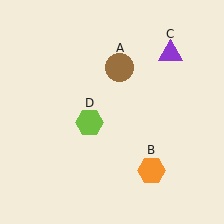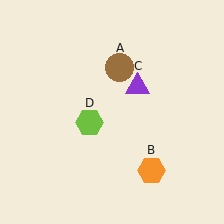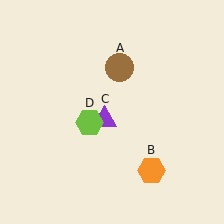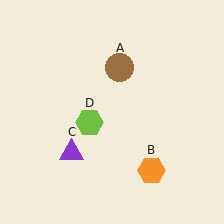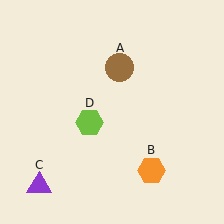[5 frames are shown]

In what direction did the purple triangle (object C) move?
The purple triangle (object C) moved down and to the left.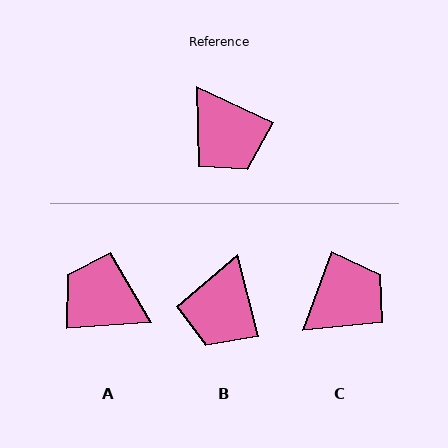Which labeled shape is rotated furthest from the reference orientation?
A, about 151 degrees away.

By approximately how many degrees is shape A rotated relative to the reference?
Approximately 151 degrees clockwise.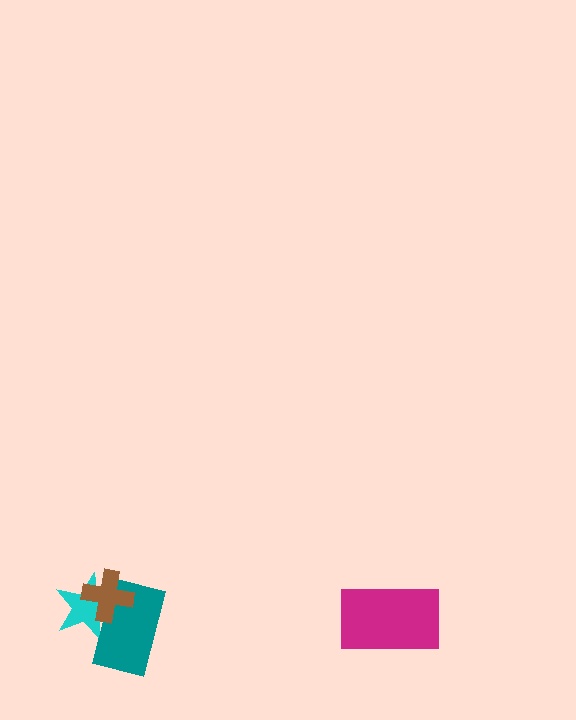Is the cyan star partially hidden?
Yes, it is partially covered by another shape.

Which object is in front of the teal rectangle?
The brown cross is in front of the teal rectangle.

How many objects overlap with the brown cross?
2 objects overlap with the brown cross.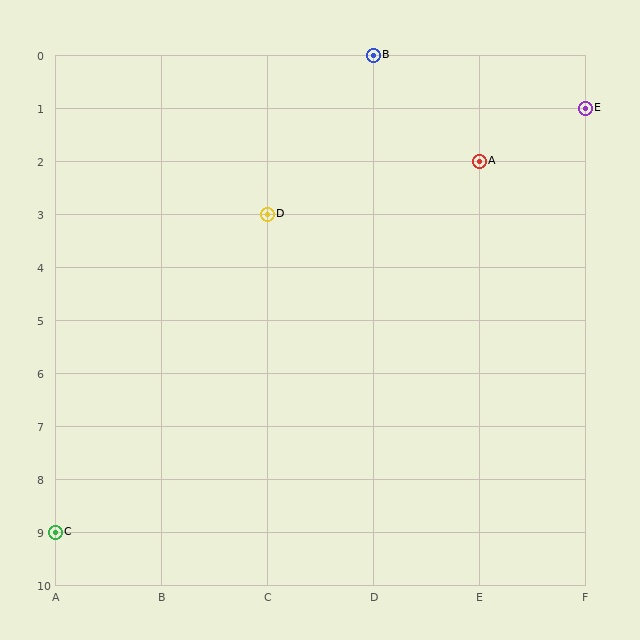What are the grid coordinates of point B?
Point B is at grid coordinates (D, 0).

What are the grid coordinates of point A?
Point A is at grid coordinates (E, 2).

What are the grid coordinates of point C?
Point C is at grid coordinates (A, 9).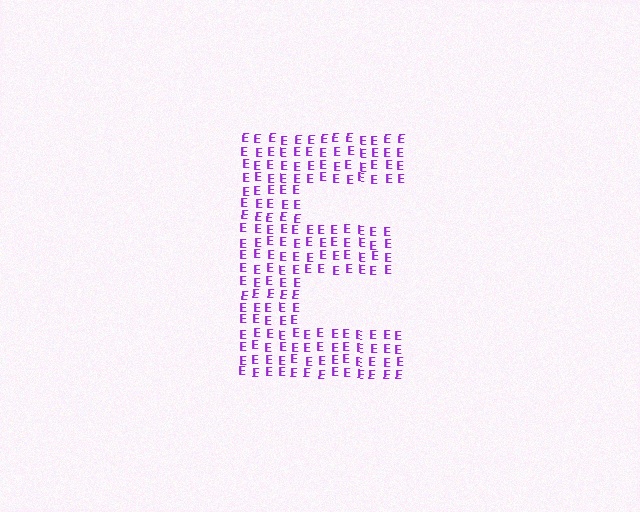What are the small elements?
The small elements are letter E's.